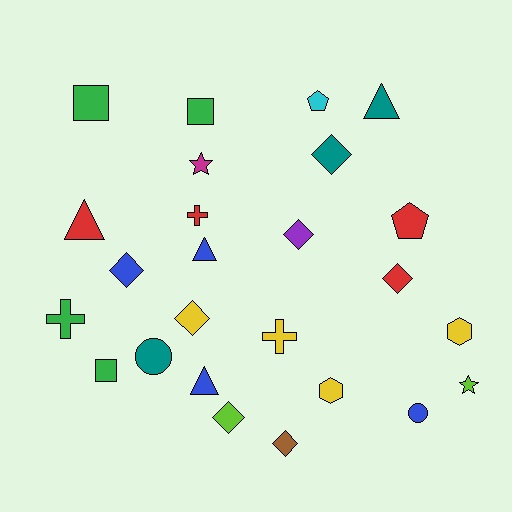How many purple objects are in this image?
There is 1 purple object.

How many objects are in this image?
There are 25 objects.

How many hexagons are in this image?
There are 2 hexagons.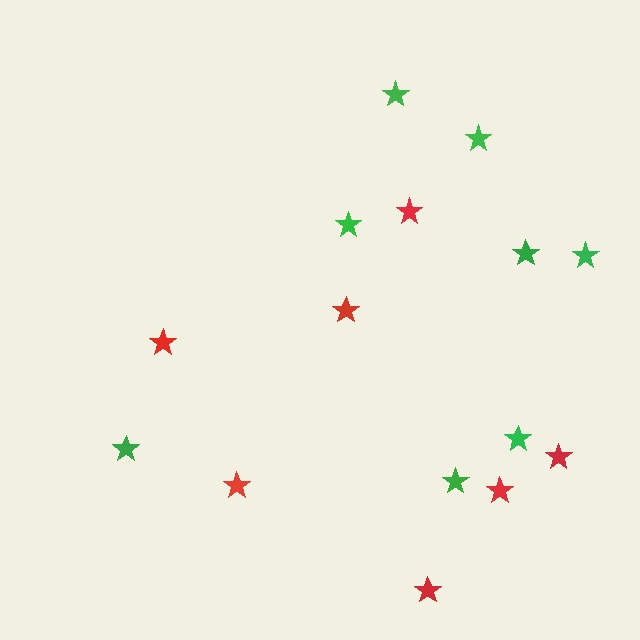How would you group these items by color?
There are 2 groups: one group of red stars (7) and one group of green stars (8).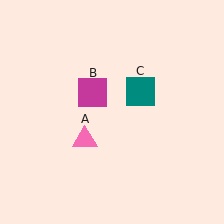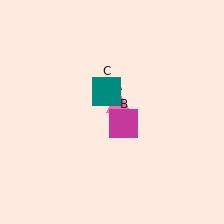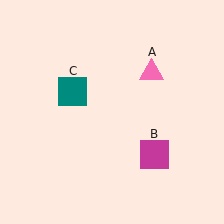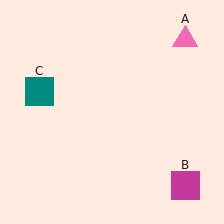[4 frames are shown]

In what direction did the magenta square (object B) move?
The magenta square (object B) moved down and to the right.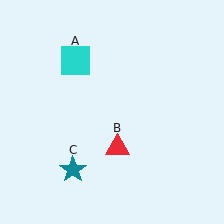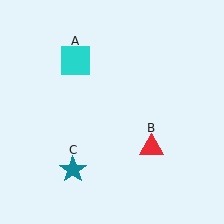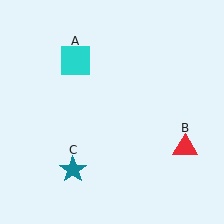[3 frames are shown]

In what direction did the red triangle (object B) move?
The red triangle (object B) moved right.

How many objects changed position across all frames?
1 object changed position: red triangle (object B).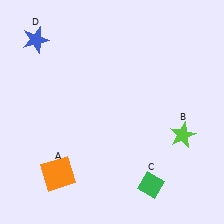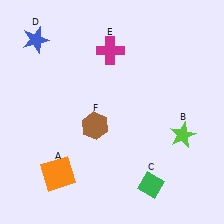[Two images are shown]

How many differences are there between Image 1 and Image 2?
There are 2 differences between the two images.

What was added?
A magenta cross (E), a brown hexagon (F) were added in Image 2.